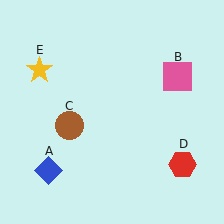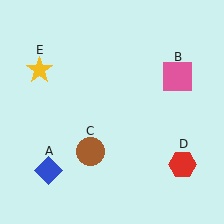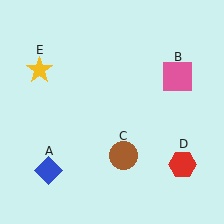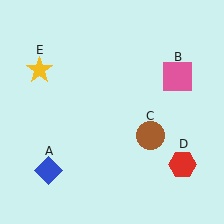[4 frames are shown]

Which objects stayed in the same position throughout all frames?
Blue diamond (object A) and pink square (object B) and red hexagon (object D) and yellow star (object E) remained stationary.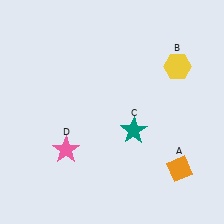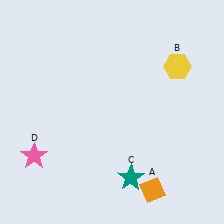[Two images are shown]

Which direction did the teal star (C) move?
The teal star (C) moved down.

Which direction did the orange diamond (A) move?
The orange diamond (A) moved left.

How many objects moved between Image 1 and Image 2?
3 objects moved between the two images.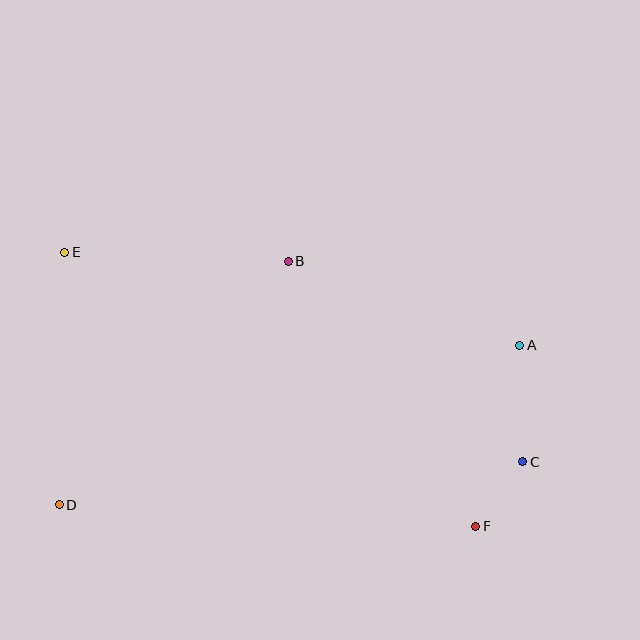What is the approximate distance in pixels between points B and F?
The distance between B and F is approximately 324 pixels.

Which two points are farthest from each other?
Points C and E are farthest from each other.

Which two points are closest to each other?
Points C and F are closest to each other.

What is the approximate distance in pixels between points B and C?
The distance between B and C is approximately 308 pixels.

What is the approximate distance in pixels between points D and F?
The distance between D and F is approximately 417 pixels.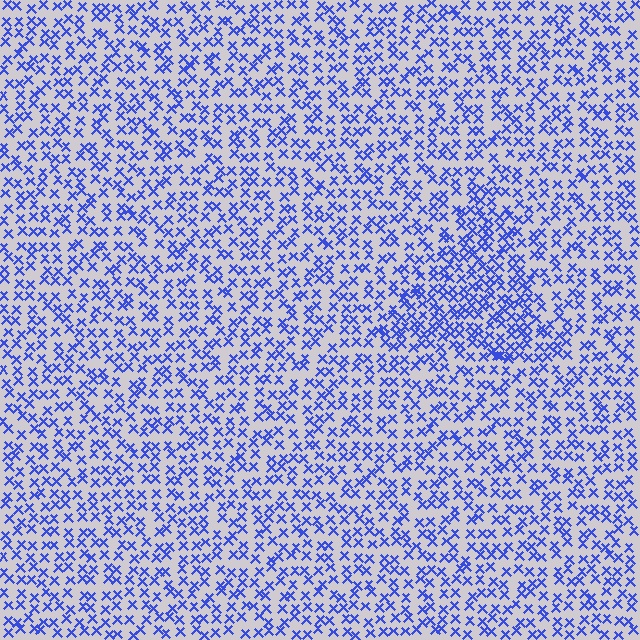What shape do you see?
I see a triangle.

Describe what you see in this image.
The image contains small blue elements arranged at two different densities. A triangle-shaped region is visible where the elements are more densely packed than the surrounding area.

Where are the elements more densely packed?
The elements are more densely packed inside the triangle boundary.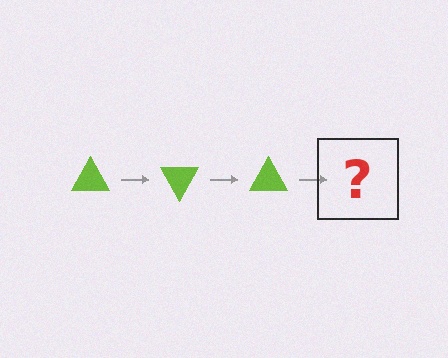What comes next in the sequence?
The next element should be a lime triangle rotated 180 degrees.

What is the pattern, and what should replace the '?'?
The pattern is that the triangle rotates 60 degrees each step. The '?' should be a lime triangle rotated 180 degrees.